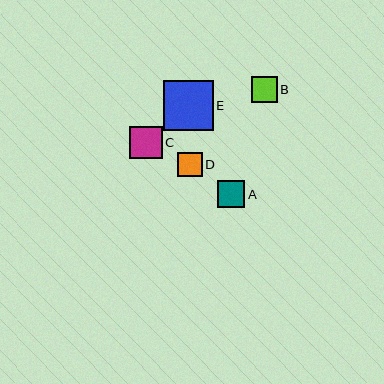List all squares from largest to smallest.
From largest to smallest: E, C, A, B, D.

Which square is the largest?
Square E is the largest with a size of approximately 49 pixels.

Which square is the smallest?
Square D is the smallest with a size of approximately 25 pixels.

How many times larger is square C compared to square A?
Square C is approximately 1.2 times the size of square A.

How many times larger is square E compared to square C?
Square E is approximately 1.5 times the size of square C.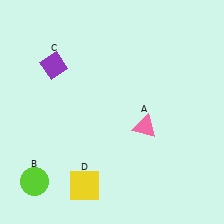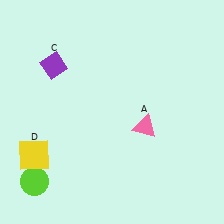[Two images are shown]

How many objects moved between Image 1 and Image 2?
1 object moved between the two images.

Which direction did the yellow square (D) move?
The yellow square (D) moved left.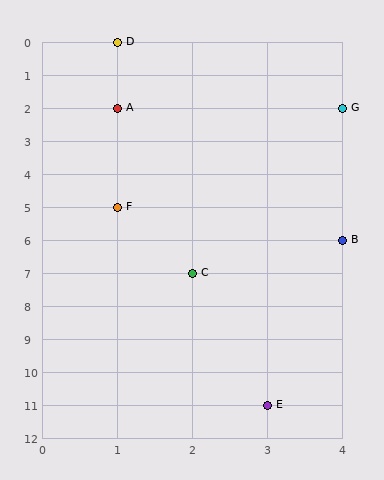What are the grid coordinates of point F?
Point F is at grid coordinates (1, 5).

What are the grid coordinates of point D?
Point D is at grid coordinates (1, 0).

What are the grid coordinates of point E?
Point E is at grid coordinates (3, 11).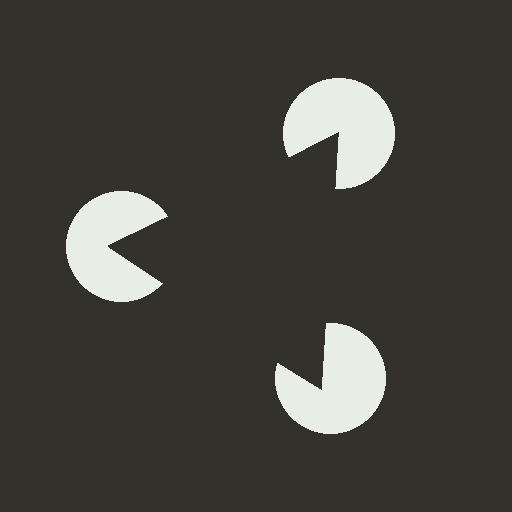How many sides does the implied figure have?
3 sides.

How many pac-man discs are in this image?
There are 3 — one at each vertex of the illusory triangle.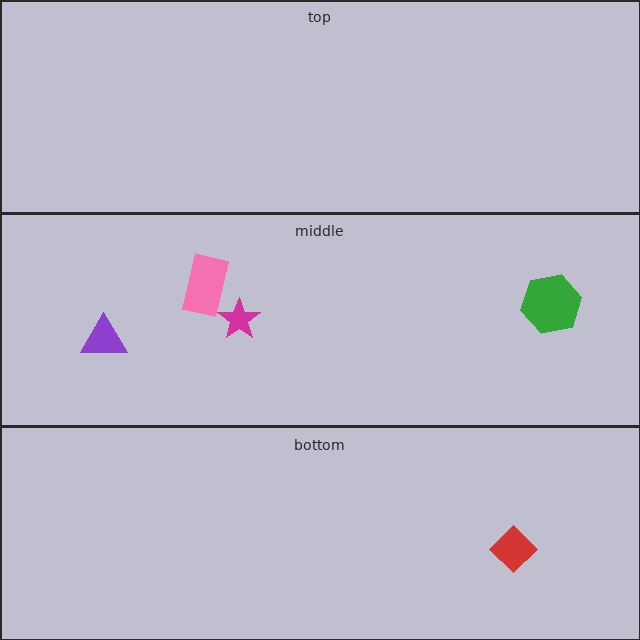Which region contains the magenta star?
The middle region.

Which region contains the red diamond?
The bottom region.